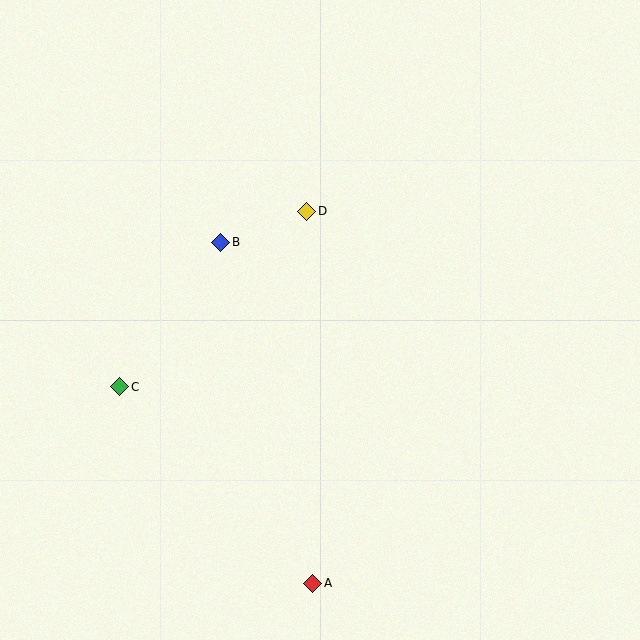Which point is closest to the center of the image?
Point D at (307, 211) is closest to the center.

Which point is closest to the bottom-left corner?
Point C is closest to the bottom-left corner.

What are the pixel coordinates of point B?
Point B is at (221, 242).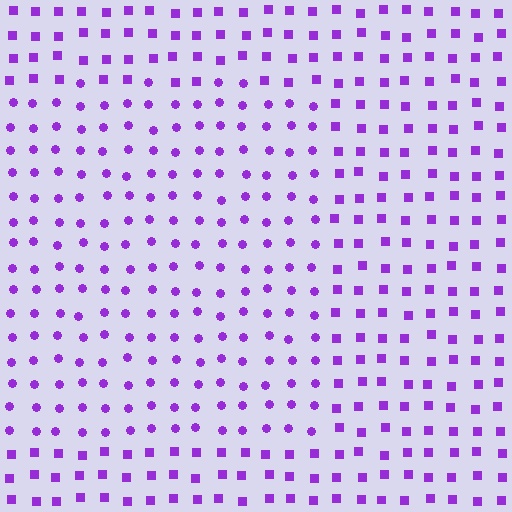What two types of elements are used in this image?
The image uses circles inside the rectangle region and squares outside it.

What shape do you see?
I see a rectangle.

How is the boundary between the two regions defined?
The boundary is defined by a change in element shape: circles inside vs. squares outside. All elements share the same color and spacing.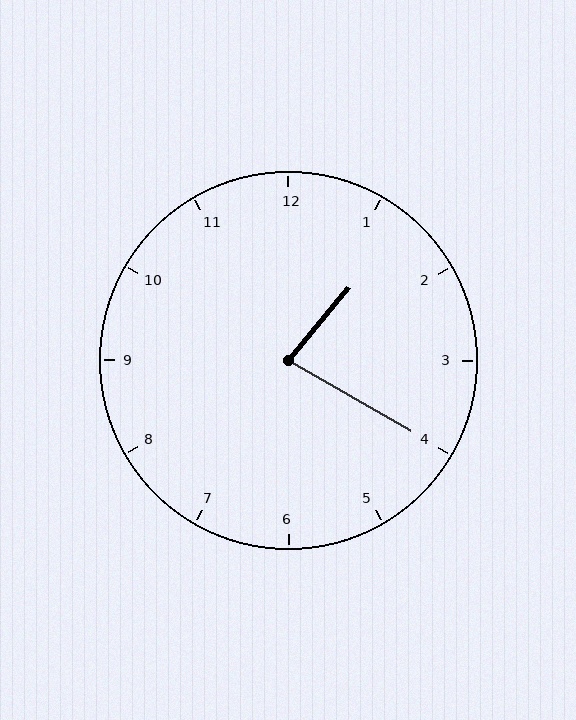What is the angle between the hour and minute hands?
Approximately 80 degrees.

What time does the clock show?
1:20.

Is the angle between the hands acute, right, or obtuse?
It is acute.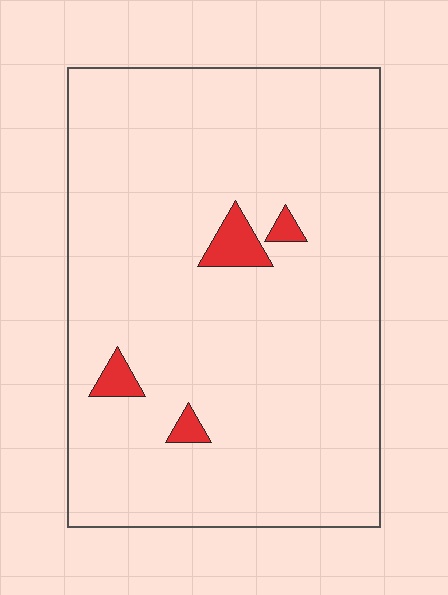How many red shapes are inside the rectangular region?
4.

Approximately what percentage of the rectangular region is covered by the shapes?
Approximately 5%.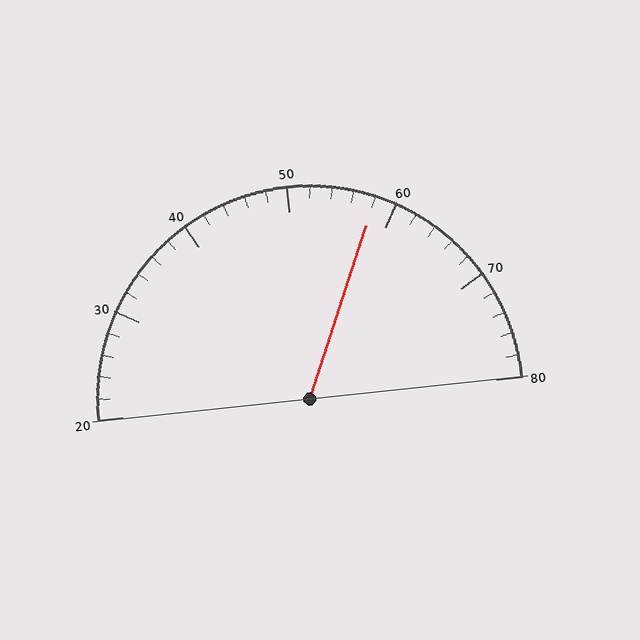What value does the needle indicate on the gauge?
The needle indicates approximately 58.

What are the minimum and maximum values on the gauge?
The gauge ranges from 20 to 80.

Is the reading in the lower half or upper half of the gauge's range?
The reading is in the upper half of the range (20 to 80).